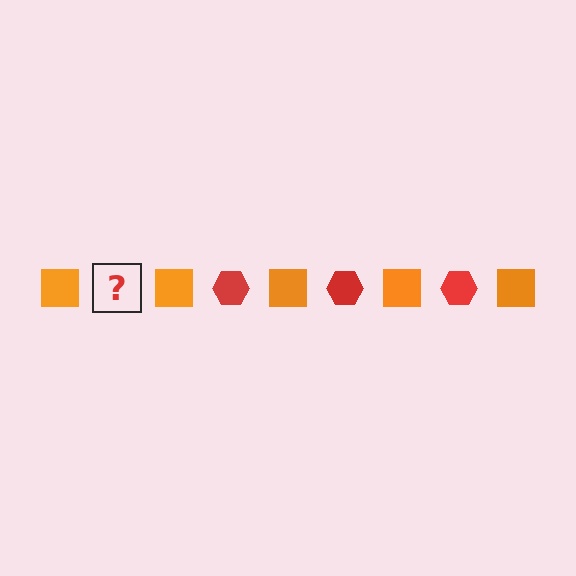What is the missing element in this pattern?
The missing element is a red hexagon.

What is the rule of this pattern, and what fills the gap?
The rule is that the pattern alternates between orange square and red hexagon. The gap should be filled with a red hexagon.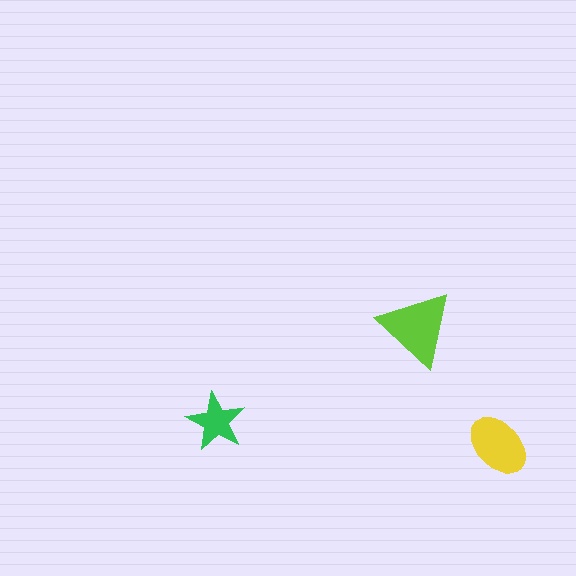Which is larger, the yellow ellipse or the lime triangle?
The lime triangle.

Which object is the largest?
The lime triangle.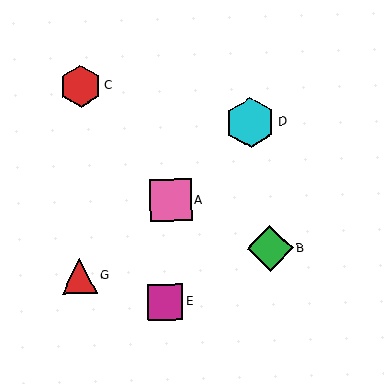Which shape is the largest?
The cyan hexagon (labeled D) is the largest.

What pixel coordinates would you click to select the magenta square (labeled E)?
Click at (165, 302) to select the magenta square E.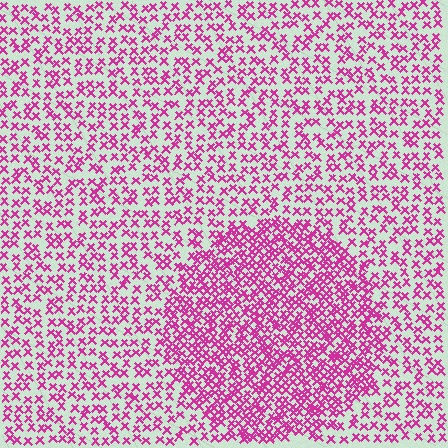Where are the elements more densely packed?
The elements are more densely packed inside the circle boundary.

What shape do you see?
I see a circle.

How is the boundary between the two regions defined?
The boundary is defined by a change in element density (approximately 1.9x ratio). All elements are the same color, size, and shape.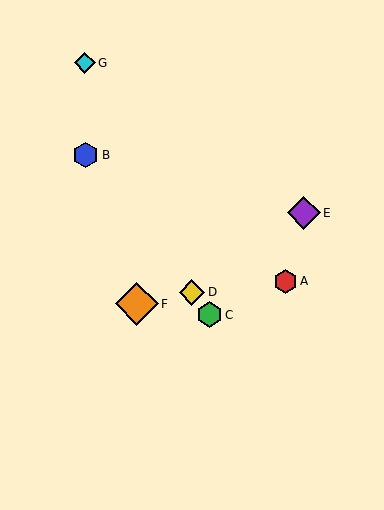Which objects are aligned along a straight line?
Objects B, C, D are aligned along a straight line.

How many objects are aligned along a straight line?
3 objects (B, C, D) are aligned along a straight line.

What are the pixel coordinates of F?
Object F is at (137, 304).